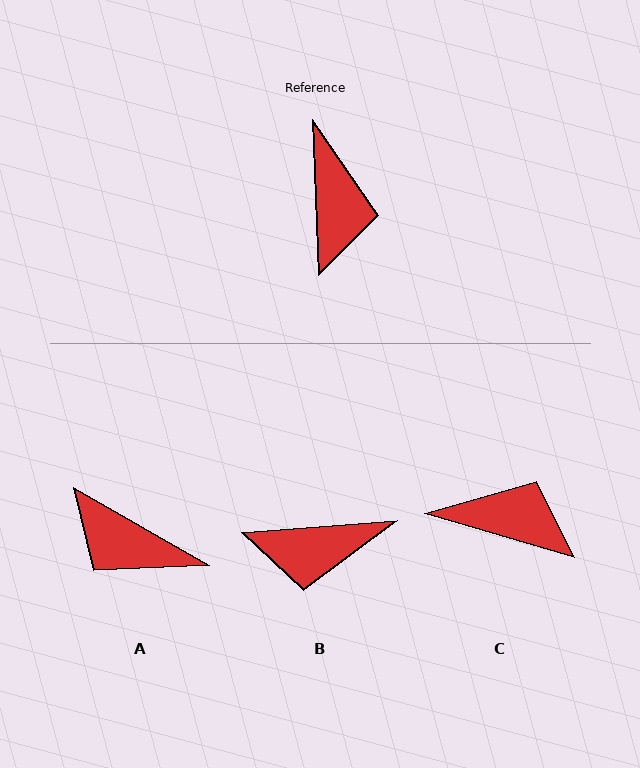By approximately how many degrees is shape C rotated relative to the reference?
Approximately 71 degrees counter-clockwise.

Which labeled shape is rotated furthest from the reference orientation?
A, about 122 degrees away.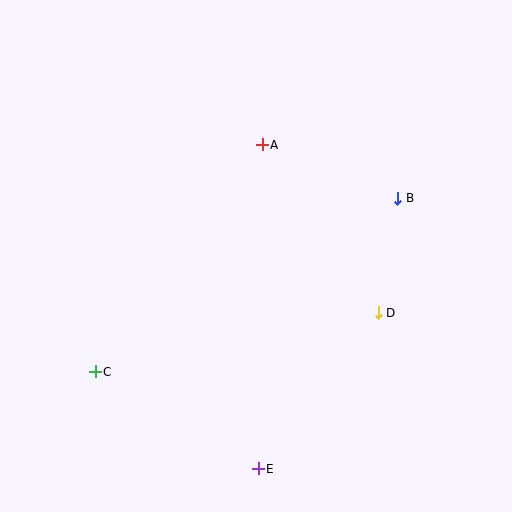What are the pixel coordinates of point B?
Point B is at (398, 198).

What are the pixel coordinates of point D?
Point D is at (378, 313).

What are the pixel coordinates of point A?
Point A is at (262, 145).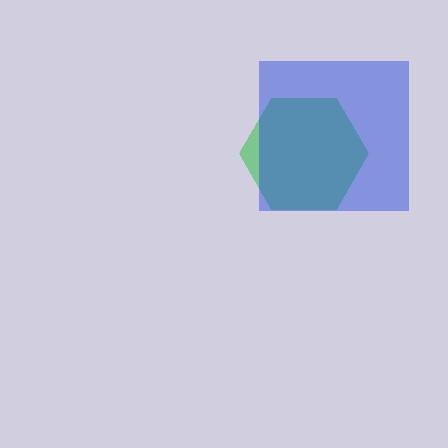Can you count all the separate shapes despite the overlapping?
Yes, there are 2 separate shapes.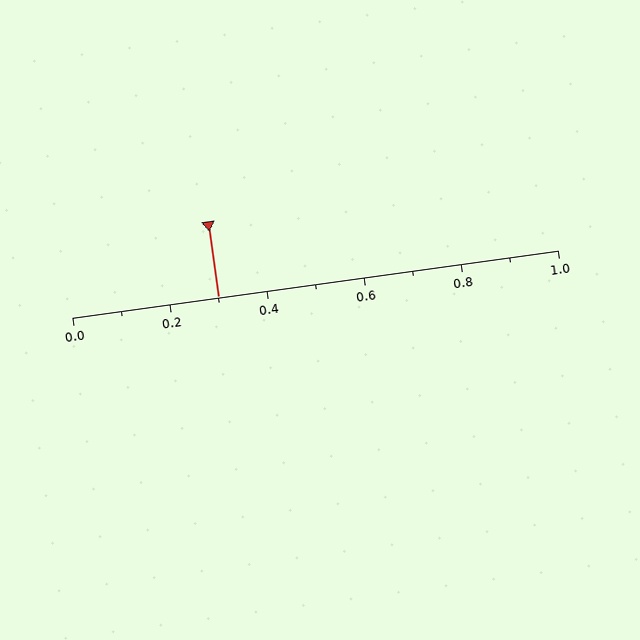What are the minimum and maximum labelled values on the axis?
The axis runs from 0.0 to 1.0.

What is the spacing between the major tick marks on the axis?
The major ticks are spaced 0.2 apart.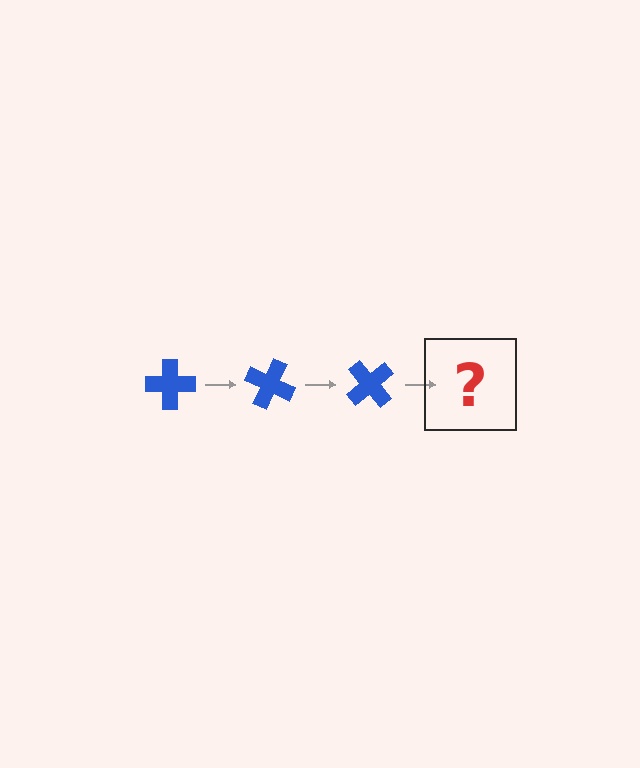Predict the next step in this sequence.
The next step is a blue cross rotated 75 degrees.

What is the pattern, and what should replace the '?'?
The pattern is that the cross rotates 25 degrees each step. The '?' should be a blue cross rotated 75 degrees.